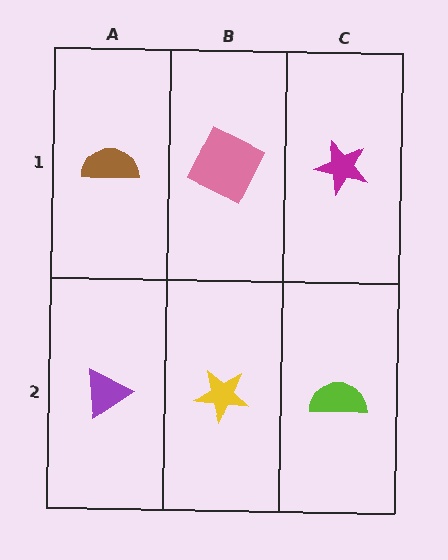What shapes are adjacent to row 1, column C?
A lime semicircle (row 2, column C), a pink square (row 1, column B).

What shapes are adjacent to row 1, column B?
A yellow star (row 2, column B), a brown semicircle (row 1, column A), a magenta star (row 1, column C).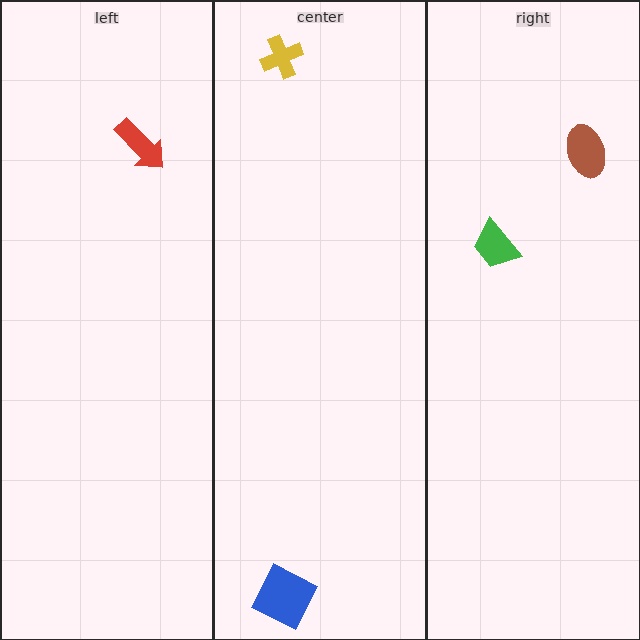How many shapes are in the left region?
1.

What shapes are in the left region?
The red arrow.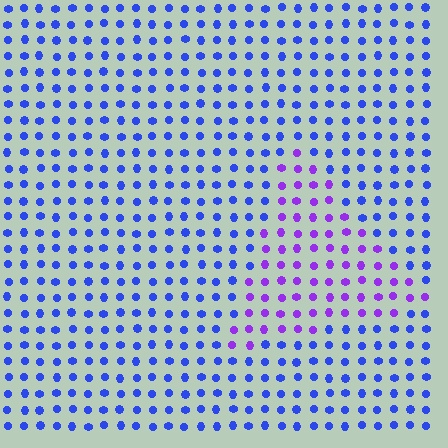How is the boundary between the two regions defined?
The boundary is defined purely by a slight shift in hue (about 42 degrees). Spacing, size, and orientation are identical on both sides.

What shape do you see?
I see a triangle.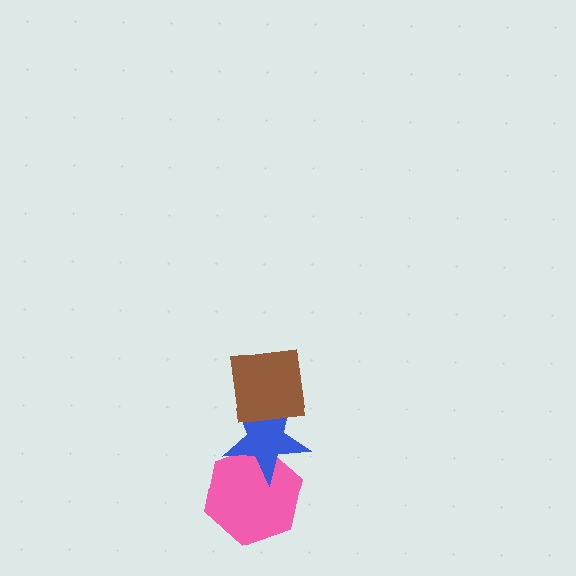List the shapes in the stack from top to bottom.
From top to bottom: the brown square, the blue star, the pink hexagon.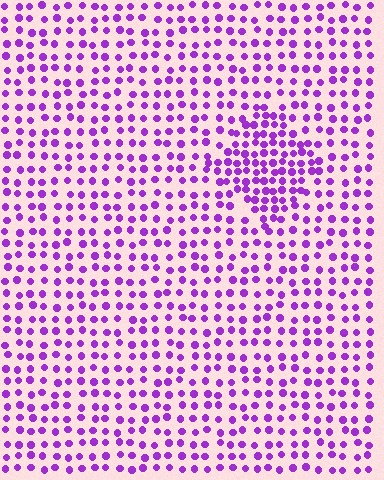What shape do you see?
I see a diamond.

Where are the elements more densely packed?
The elements are more densely packed inside the diamond boundary.